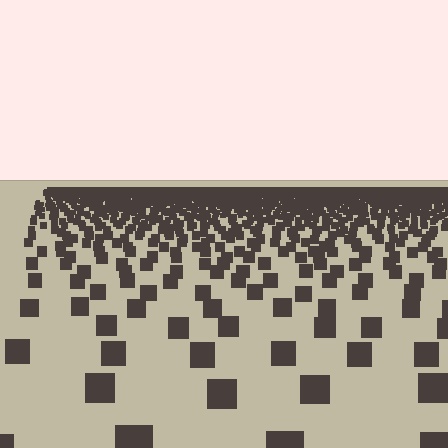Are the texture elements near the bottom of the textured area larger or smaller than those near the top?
Larger. Near the bottom, elements are closer to the viewer and appear at a bigger on-screen size.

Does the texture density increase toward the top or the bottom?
Density increases toward the top.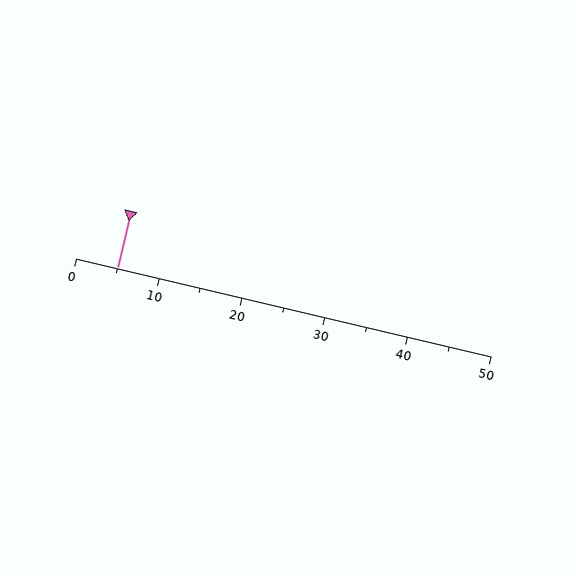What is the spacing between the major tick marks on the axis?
The major ticks are spaced 10 apart.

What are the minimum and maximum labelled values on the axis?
The axis runs from 0 to 50.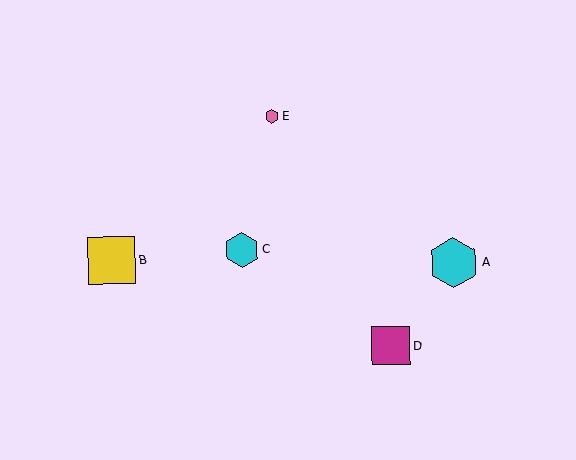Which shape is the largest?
The cyan hexagon (labeled A) is the largest.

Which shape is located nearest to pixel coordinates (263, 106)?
The pink hexagon (labeled E) at (272, 117) is nearest to that location.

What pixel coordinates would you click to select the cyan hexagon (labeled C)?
Click at (242, 250) to select the cyan hexagon C.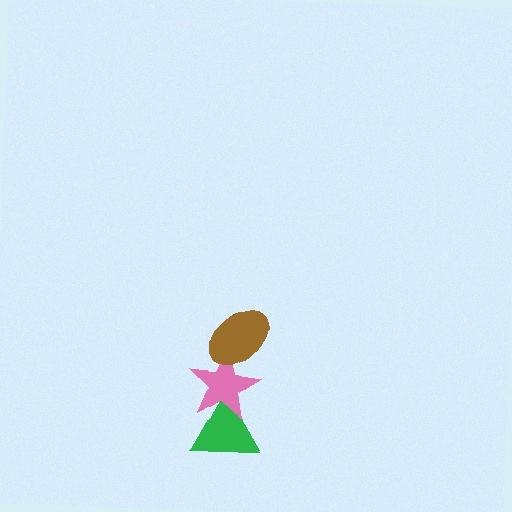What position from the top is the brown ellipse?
The brown ellipse is 1st from the top.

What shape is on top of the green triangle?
The pink star is on top of the green triangle.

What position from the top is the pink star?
The pink star is 2nd from the top.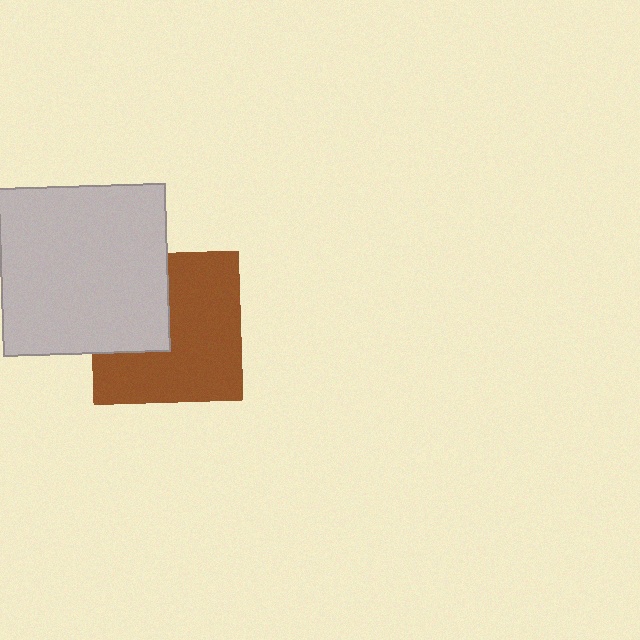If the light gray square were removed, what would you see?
You would see the complete brown square.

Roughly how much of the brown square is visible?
Most of it is visible (roughly 65%).